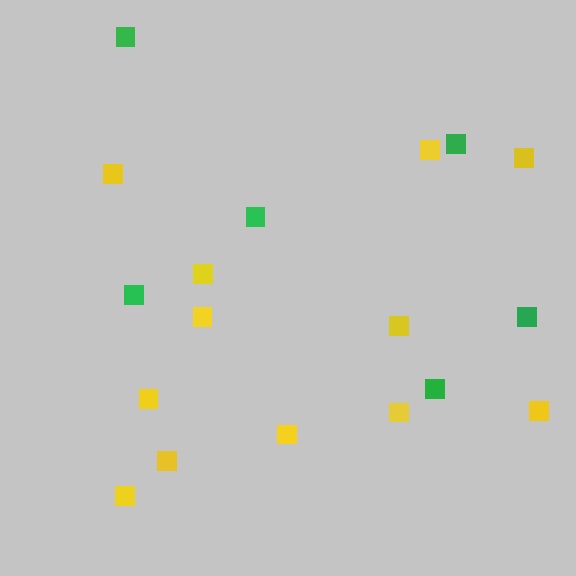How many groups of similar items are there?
There are 2 groups: one group of yellow squares (12) and one group of green squares (6).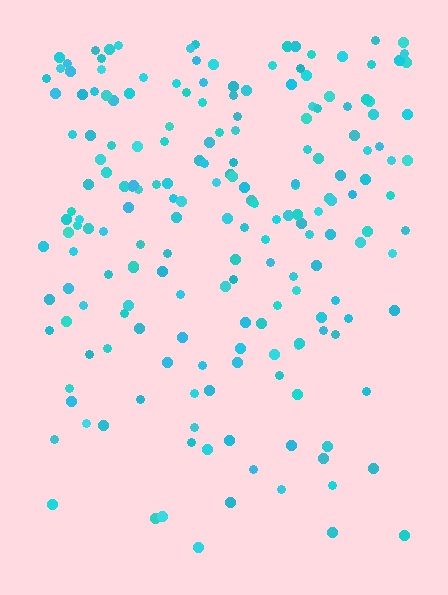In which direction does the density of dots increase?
From bottom to top, with the top side densest.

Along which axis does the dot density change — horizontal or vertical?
Vertical.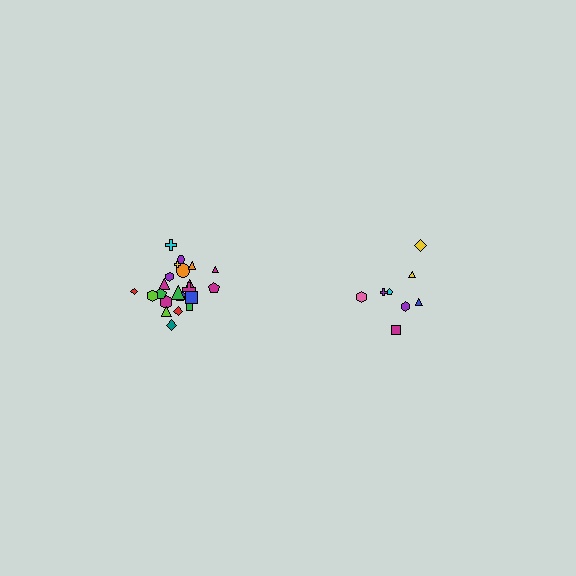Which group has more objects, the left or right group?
The left group.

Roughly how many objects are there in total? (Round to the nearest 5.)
Roughly 30 objects in total.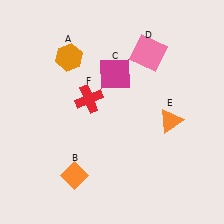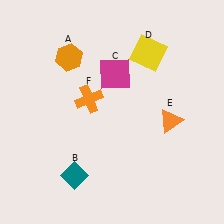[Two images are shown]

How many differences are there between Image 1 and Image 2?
There are 3 differences between the two images.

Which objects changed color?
B changed from orange to teal. D changed from pink to yellow. F changed from red to orange.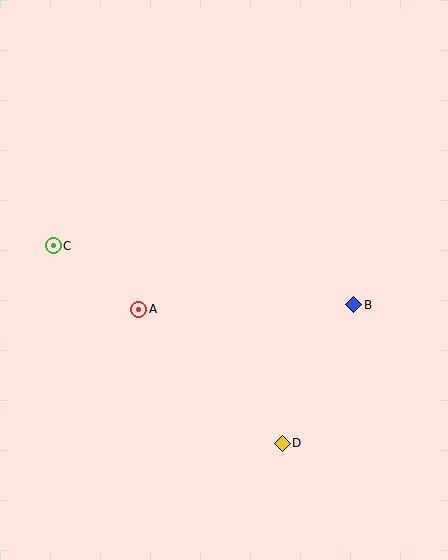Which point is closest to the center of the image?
Point A at (139, 309) is closest to the center.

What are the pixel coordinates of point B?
Point B is at (354, 305).